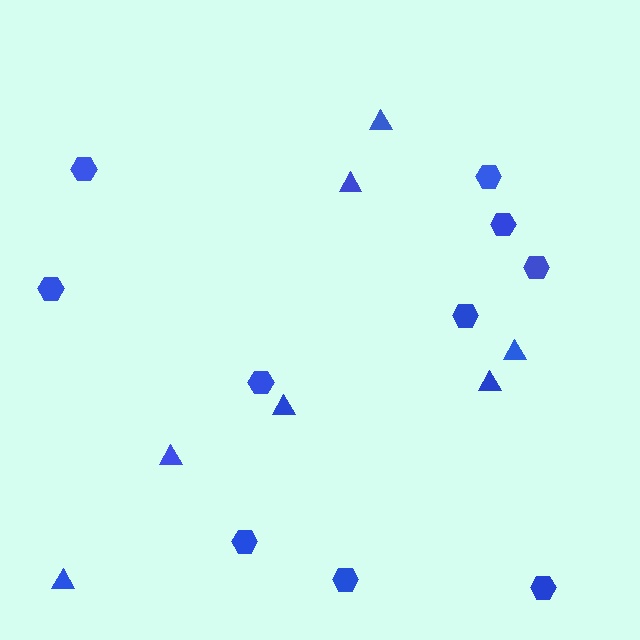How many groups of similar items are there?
There are 2 groups: one group of hexagons (10) and one group of triangles (7).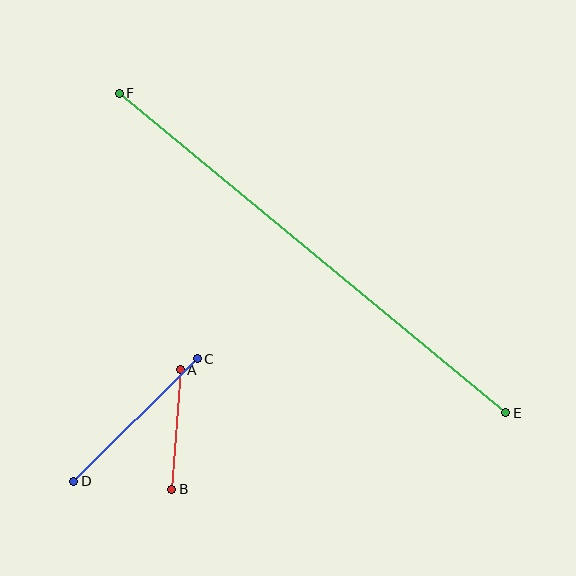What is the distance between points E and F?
The distance is approximately 502 pixels.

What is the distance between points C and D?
The distance is approximately 174 pixels.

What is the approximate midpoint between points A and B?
The midpoint is at approximately (176, 430) pixels.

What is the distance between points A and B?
The distance is approximately 120 pixels.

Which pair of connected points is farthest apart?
Points E and F are farthest apart.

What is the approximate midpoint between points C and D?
The midpoint is at approximately (136, 420) pixels.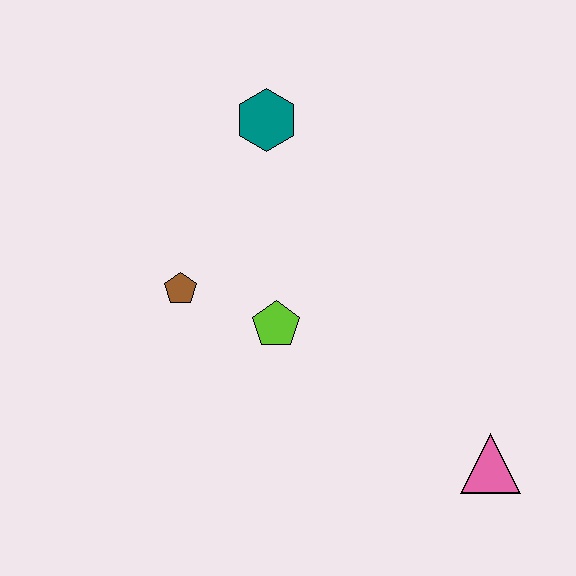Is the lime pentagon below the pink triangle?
No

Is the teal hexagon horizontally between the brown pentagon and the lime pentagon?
Yes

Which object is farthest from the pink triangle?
The teal hexagon is farthest from the pink triangle.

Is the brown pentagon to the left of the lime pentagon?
Yes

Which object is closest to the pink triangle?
The lime pentagon is closest to the pink triangle.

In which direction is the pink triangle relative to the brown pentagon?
The pink triangle is to the right of the brown pentagon.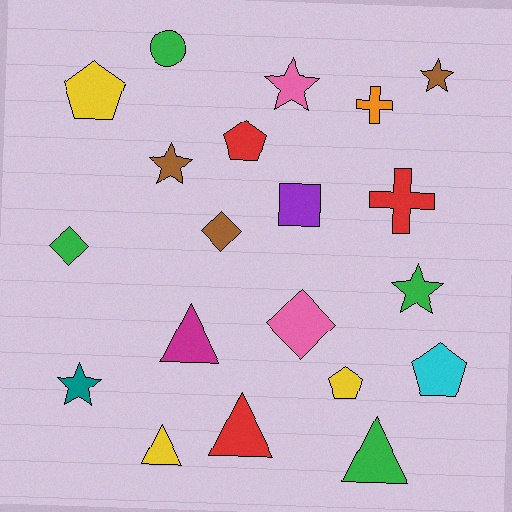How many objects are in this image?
There are 20 objects.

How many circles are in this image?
There is 1 circle.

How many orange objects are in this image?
There is 1 orange object.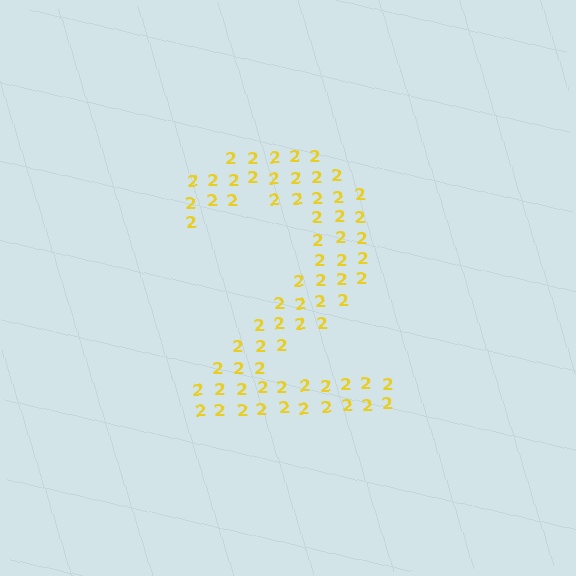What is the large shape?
The large shape is the digit 2.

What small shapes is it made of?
It is made of small digit 2's.